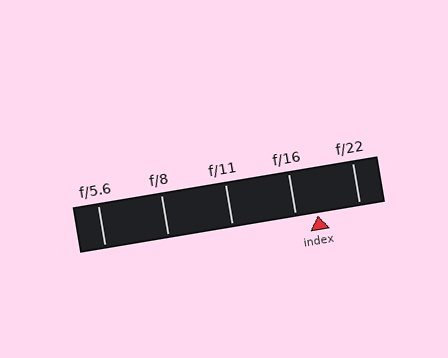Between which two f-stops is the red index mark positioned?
The index mark is between f/16 and f/22.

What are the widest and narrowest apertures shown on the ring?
The widest aperture shown is f/5.6 and the narrowest is f/22.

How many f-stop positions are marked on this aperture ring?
There are 5 f-stop positions marked.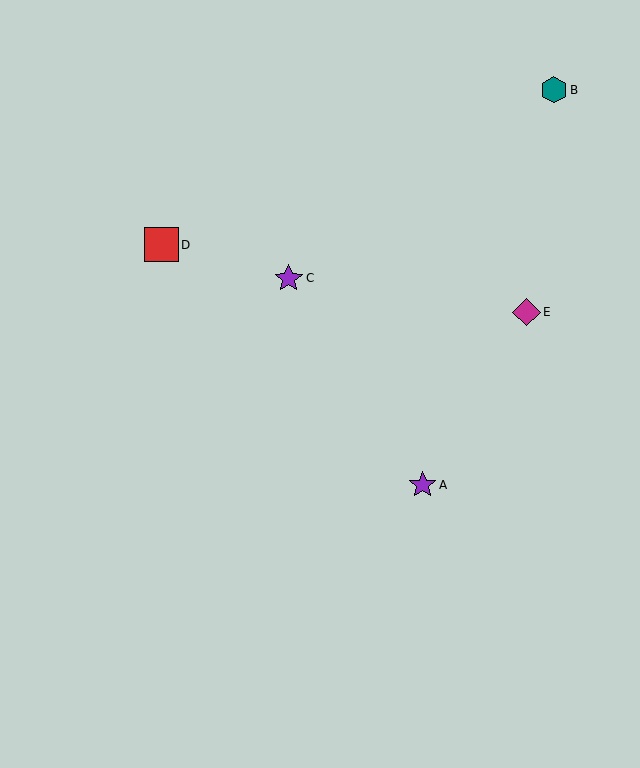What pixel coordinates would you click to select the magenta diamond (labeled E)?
Click at (526, 312) to select the magenta diamond E.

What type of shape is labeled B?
Shape B is a teal hexagon.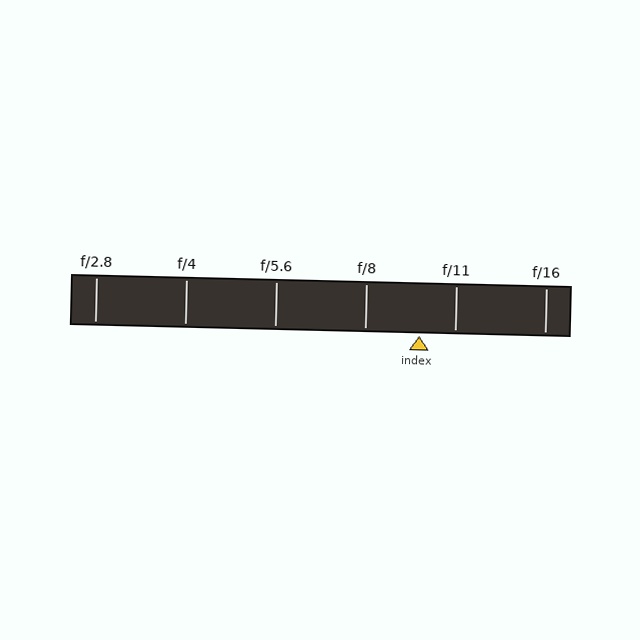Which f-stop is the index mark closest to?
The index mark is closest to f/11.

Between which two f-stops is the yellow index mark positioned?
The index mark is between f/8 and f/11.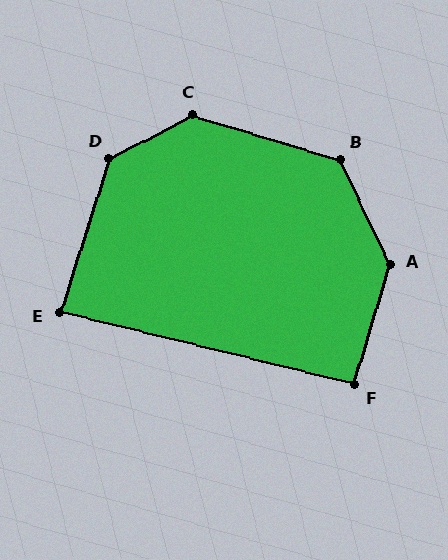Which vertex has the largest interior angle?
A, at approximately 138 degrees.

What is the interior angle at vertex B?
Approximately 132 degrees (obtuse).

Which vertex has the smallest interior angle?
E, at approximately 86 degrees.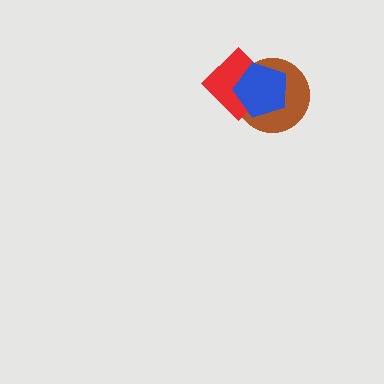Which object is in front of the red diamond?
The blue pentagon is in front of the red diamond.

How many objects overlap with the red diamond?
2 objects overlap with the red diamond.